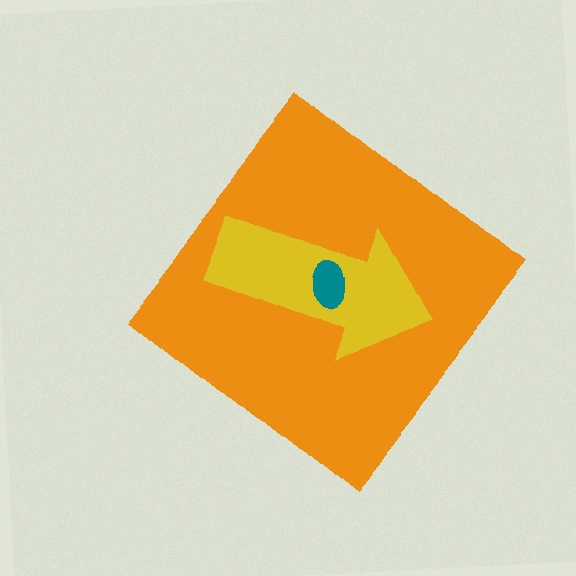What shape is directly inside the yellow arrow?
The teal ellipse.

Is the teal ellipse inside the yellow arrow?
Yes.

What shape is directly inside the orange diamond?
The yellow arrow.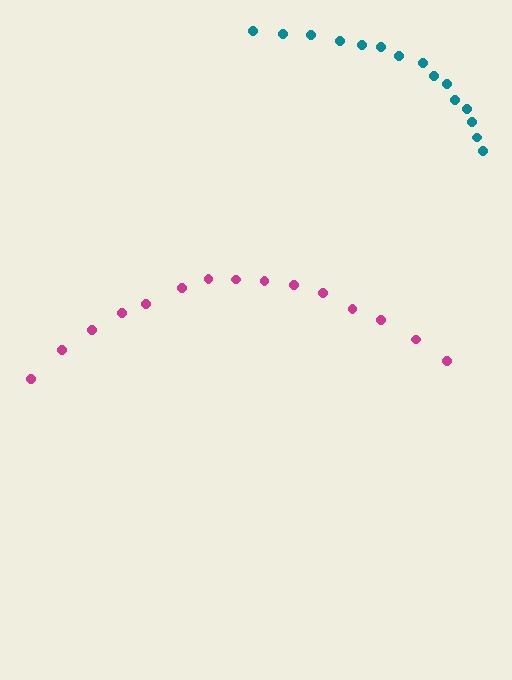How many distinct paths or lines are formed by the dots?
There are 2 distinct paths.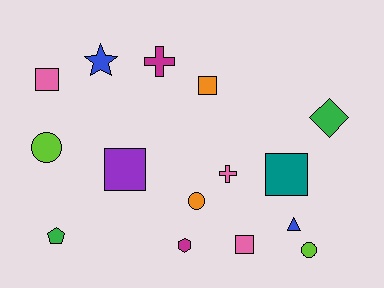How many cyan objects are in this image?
There are no cyan objects.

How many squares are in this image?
There are 5 squares.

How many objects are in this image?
There are 15 objects.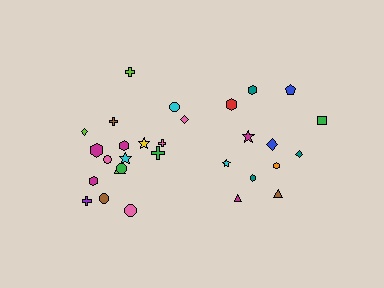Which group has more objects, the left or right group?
The left group.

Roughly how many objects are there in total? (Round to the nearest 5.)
Roughly 30 objects in total.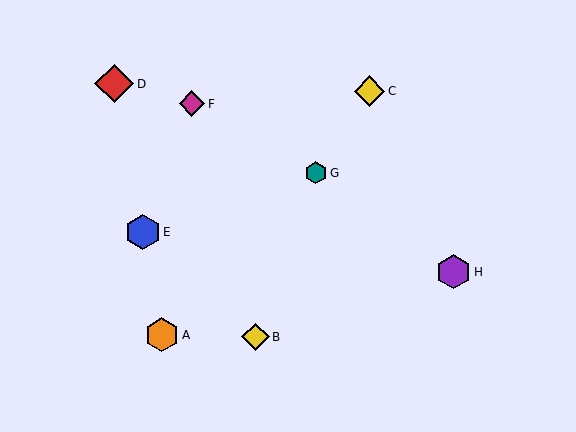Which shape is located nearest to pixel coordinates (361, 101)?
The yellow diamond (labeled C) at (369, 91) is nearest to that location.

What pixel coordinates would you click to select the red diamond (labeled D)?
Click at (114, 84) to select the red diamond D.